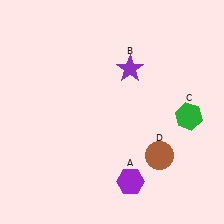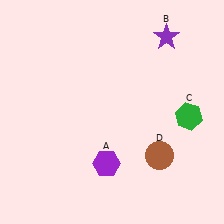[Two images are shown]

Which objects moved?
The objects that moved are: the purple hexagon (A), the purple star (B).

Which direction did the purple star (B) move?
The purple star (B) moved right.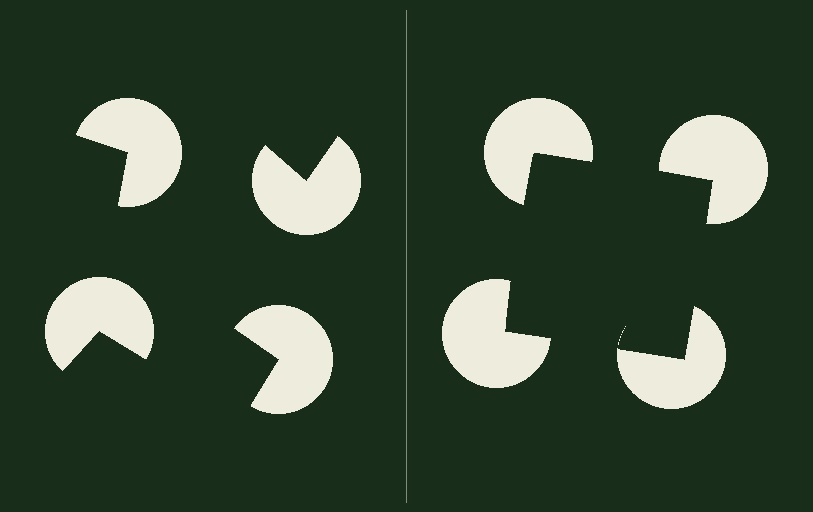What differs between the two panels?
The pac-man discs are positioned identically on both sides; only the wedge orientations differ. On the right they align to a square; on the left they are misaligned.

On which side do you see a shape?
An illusory square appears on the right side. On the left side the wedge cuts are rotated, so no coherent shape forms.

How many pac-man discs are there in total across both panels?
8 — 4 on each side.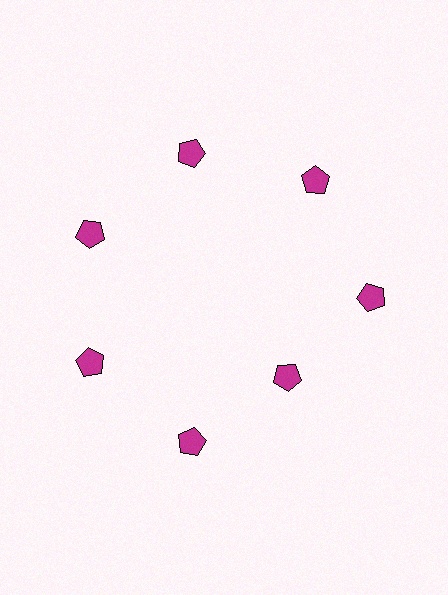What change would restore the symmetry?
The symmetry would be restored by moving it outward, back onto the ring so that all 7 pentagons sit at equal angles and equal distance from the center.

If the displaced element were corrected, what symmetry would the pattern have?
It would have 7-fold rotational symmetry — the pattern would map onto itself every 51 degrees.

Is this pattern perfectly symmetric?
No. The 7 magenta pentagons are arranged in a ring, but one element near the 5 o'clock position is pulled inward toward the center, breaking the 7-fold rotational symmetry.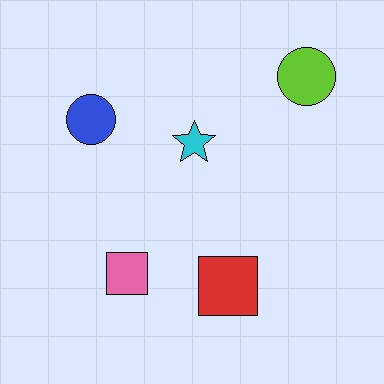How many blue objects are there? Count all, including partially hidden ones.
There is 1 blue object.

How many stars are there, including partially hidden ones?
There is 1 star.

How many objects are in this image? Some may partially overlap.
There are 5 objects.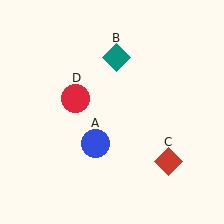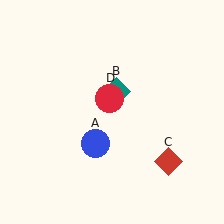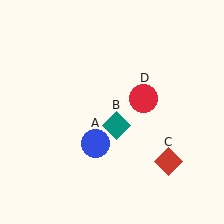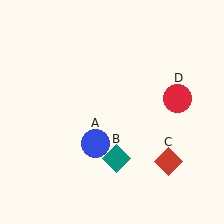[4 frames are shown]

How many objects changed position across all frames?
2 objects changed position: teal diamond (object B), red circle (object D).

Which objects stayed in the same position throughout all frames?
Blue circle (object A) and red diamond (object C) remained stationary.